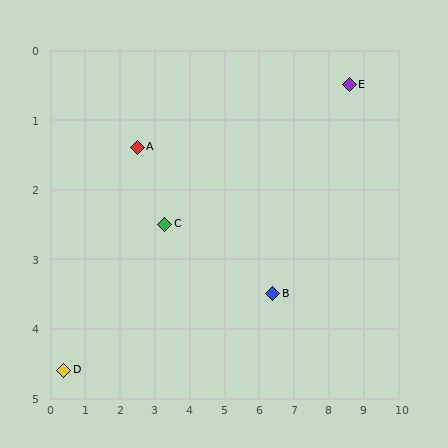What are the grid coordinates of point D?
Point D is at approximately (0.4, 4.6).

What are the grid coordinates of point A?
Point A is at approximately (2.5, 1.4).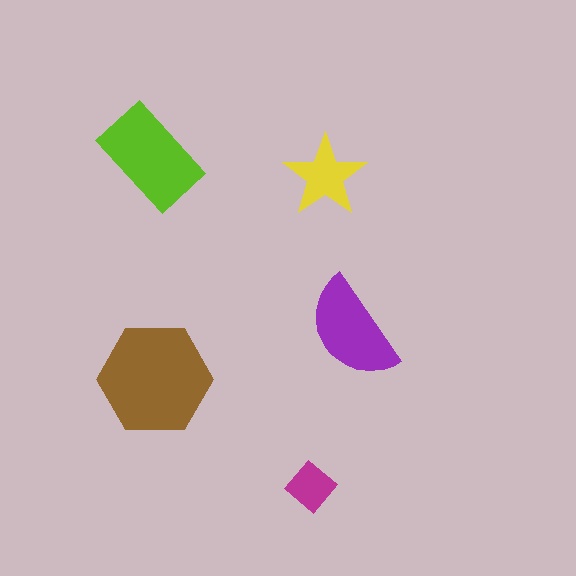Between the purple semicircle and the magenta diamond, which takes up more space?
The purple semicircle.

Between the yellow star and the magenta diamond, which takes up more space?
The yellow star.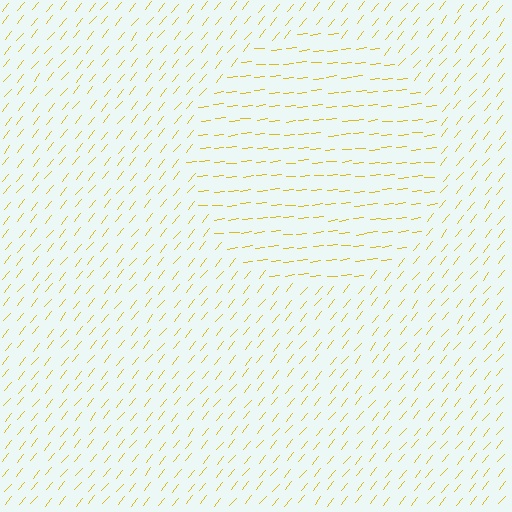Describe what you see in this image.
The image is filled with small yellow line segments. A circle region in the image has lines oriented differently from the surrounding lines, creating a visible texture boundary.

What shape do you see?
I see a circle.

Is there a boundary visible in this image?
Yes, there is a texture boundary formed by a change in line orientation.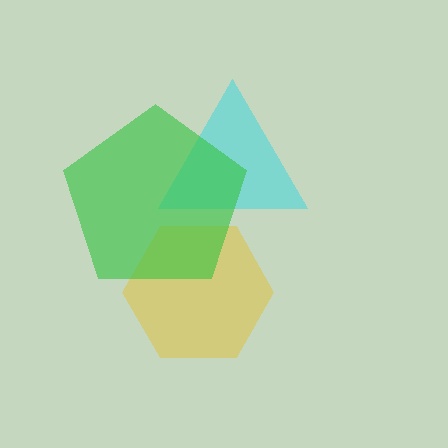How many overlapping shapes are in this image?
There are 3 overlapping shapes in the image.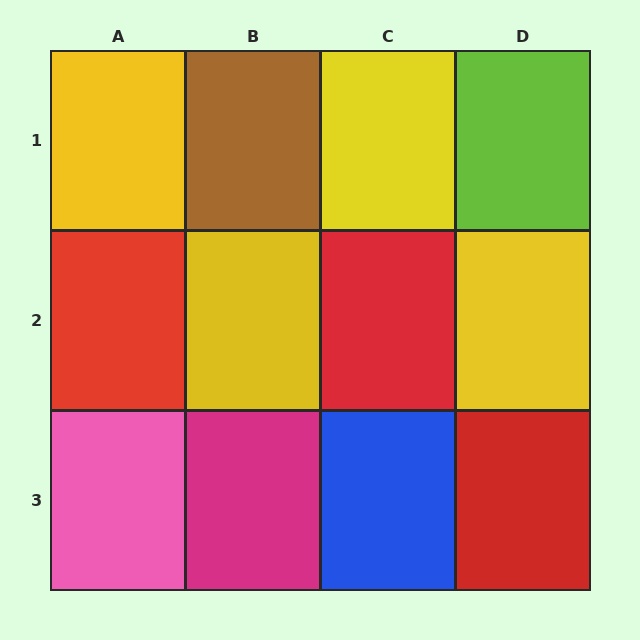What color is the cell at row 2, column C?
Red.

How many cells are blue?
1 cell is blue.